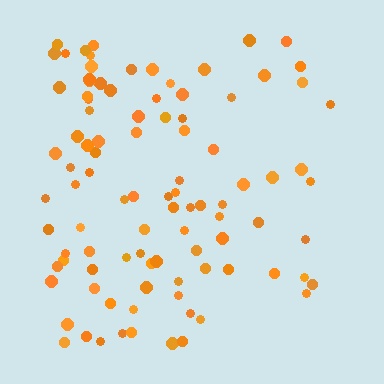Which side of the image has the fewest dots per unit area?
The right.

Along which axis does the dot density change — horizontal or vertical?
Horizontal.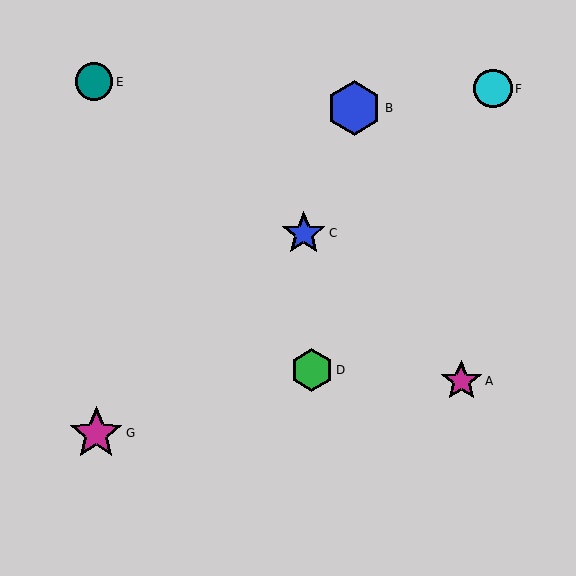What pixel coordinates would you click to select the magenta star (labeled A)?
Click at (461, 381) to select the magenta star A.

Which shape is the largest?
The blue hexagon (labeled B) is the largest.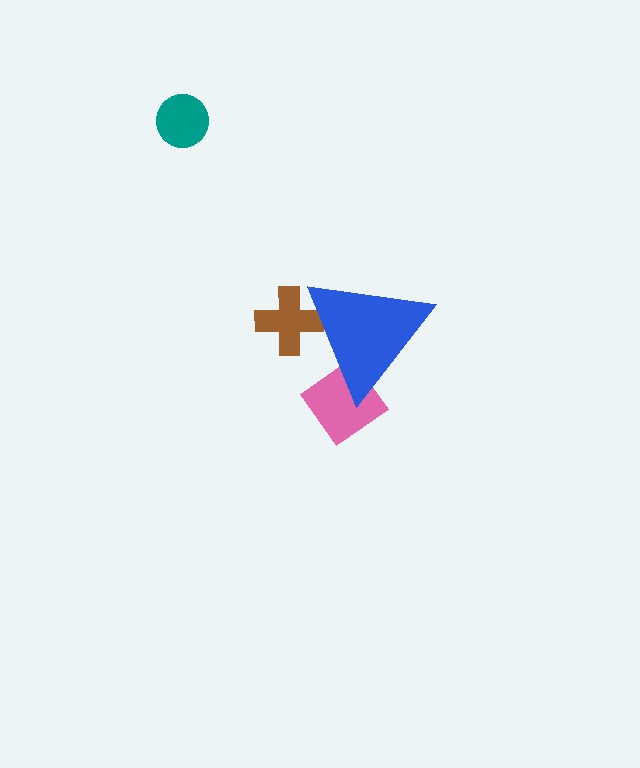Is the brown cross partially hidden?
Yes, the brown cross is partially hidden behind the blue triangle.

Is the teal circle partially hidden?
No, the teal circle is fully visible.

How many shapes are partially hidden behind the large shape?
2 shapes are partially hidden.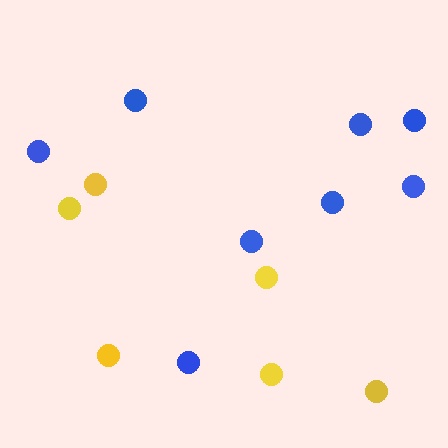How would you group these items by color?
There are 2 groups: one group of yellow circles (6) and one group of blue circles (8).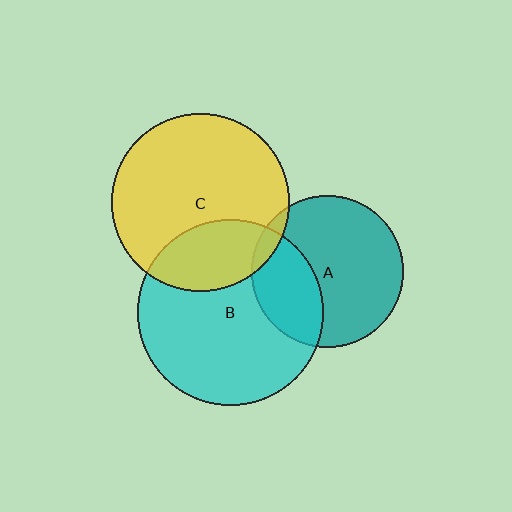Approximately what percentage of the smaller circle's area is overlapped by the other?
Approximately 25%.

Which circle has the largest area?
Circle B (cyan).